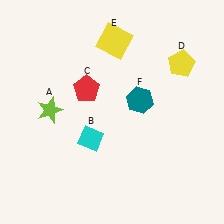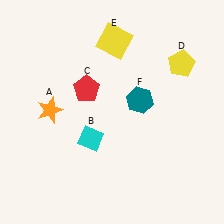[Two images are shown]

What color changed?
The star (A) changed from lime in Image 1 to orange in Image 2.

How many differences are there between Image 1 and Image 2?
There is 1 difference between the two images.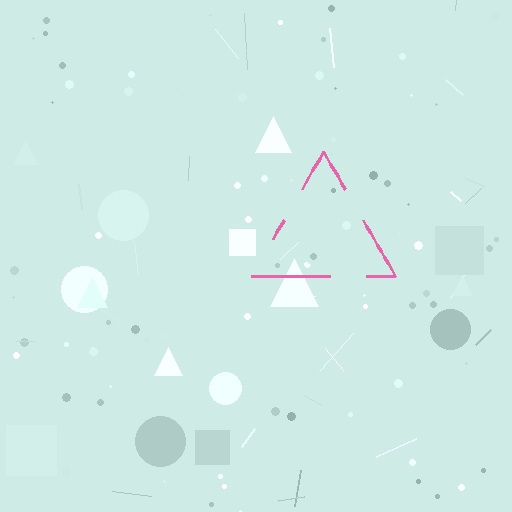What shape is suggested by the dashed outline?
The dashed outline suggests a triangle.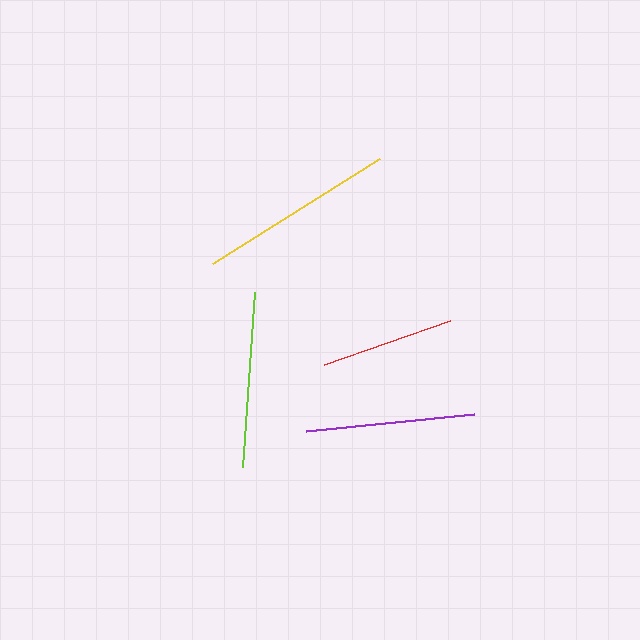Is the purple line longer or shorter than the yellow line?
The yellow line is longer than the purple line.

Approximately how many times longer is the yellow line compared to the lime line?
The yellow line is approximately 1.1 times the length of the lime line.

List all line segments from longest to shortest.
From longest to shortest: yellow, lime, purple, red.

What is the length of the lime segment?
The lime segment is approximately 175 pixels long.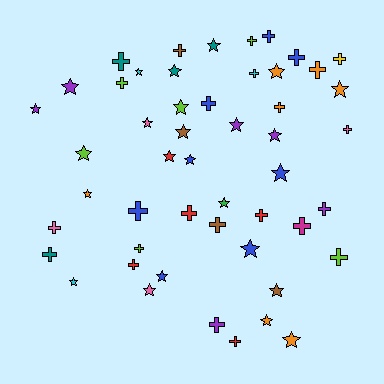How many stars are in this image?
There are 25 stars.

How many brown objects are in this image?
There are 4 brown objects.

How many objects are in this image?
There are 50 objects.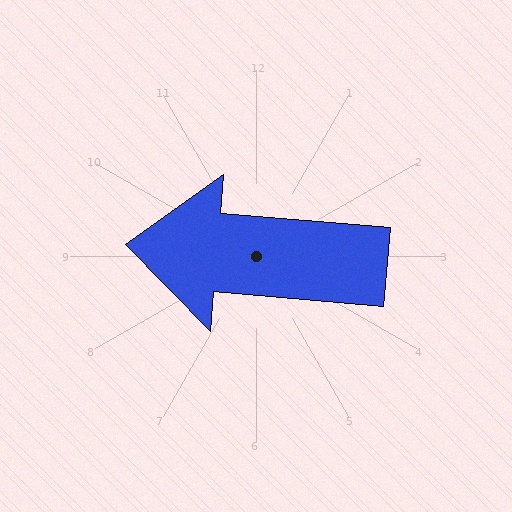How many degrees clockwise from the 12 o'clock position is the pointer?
Approximately 275 degrees.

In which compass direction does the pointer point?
West.